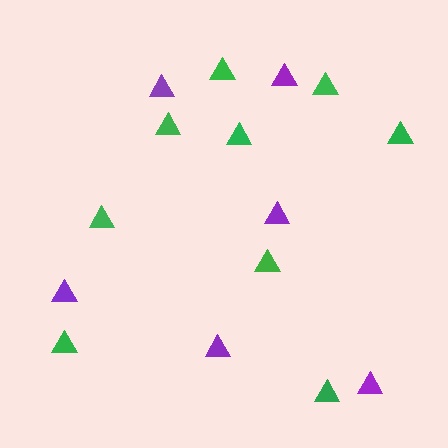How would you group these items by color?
There are 2 groups: one group of purple triangles (6) and one group of green triangles (9).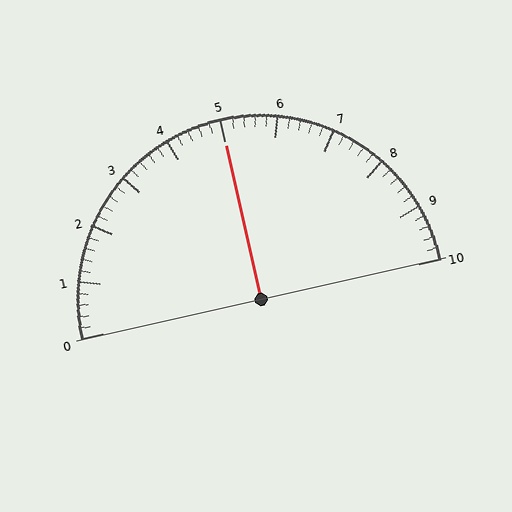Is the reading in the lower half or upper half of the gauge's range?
The reading is in the upper half of the range (0 to 10).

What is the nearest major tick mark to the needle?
The nearest major tick mark is 5.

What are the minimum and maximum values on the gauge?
The gauge ranges from 0 to 10.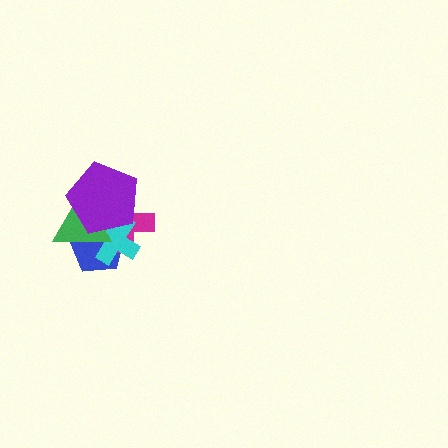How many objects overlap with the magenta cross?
4 objects overlap with the magenta cross.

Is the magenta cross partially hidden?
Yes, it is partially covered by another shape.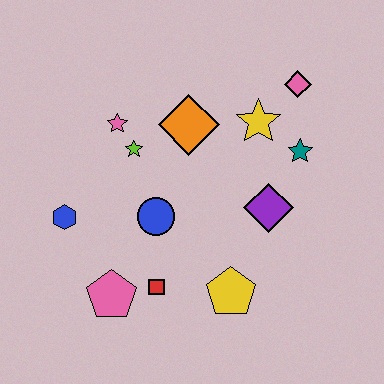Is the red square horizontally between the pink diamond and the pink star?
Yes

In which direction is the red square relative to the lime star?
The red square is below the lime star.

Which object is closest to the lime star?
The pink star is closest to the lime star.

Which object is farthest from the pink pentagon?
The pink diamond is farthest from the pink pentagon.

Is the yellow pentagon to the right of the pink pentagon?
Yes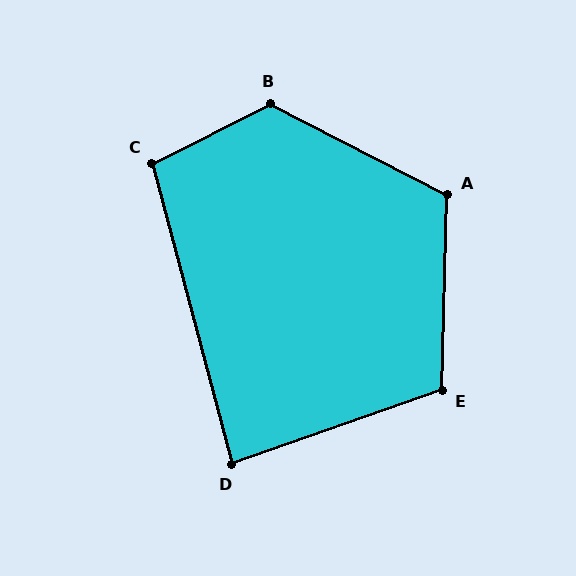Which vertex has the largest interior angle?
B, at approximately 126 degrees.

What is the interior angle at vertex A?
Approximately 115 degrees (obtuse).